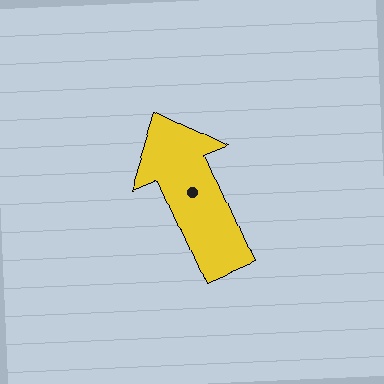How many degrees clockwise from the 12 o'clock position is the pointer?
Approximately 336 degrees.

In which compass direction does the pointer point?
Northwest.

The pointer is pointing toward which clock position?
Roughly 11 o'clock.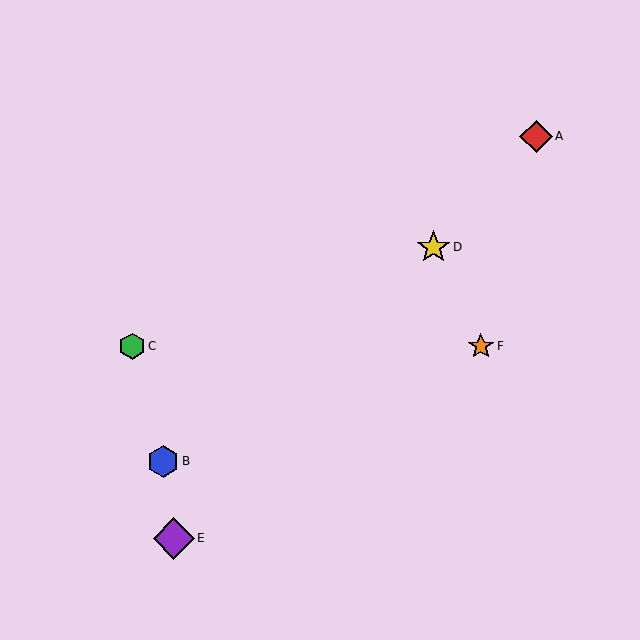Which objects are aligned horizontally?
Objects C, F are aligned horizontally.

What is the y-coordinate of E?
Object E is at y≈538.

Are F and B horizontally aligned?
No, F is at y≈346 and B is at y≈461.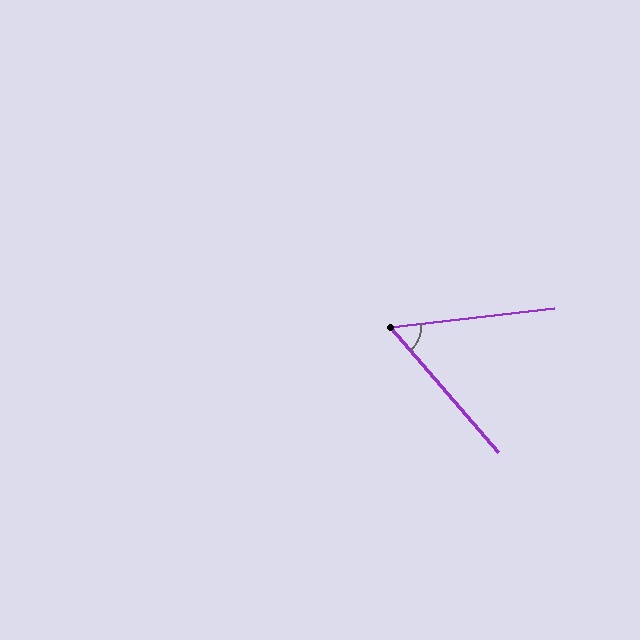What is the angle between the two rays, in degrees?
Approximately 56 degrees.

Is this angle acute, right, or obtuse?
It is acute.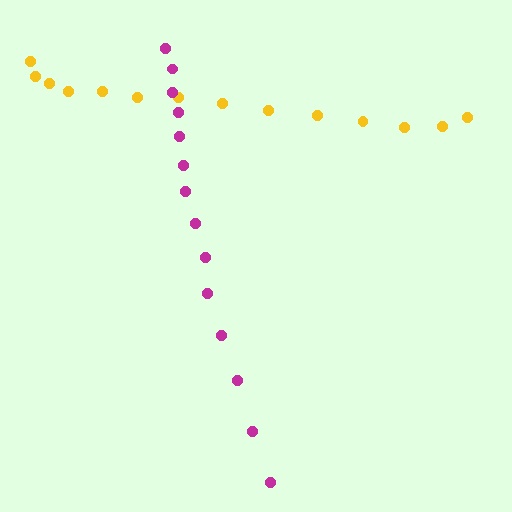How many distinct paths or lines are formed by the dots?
There are 2 distinct paths.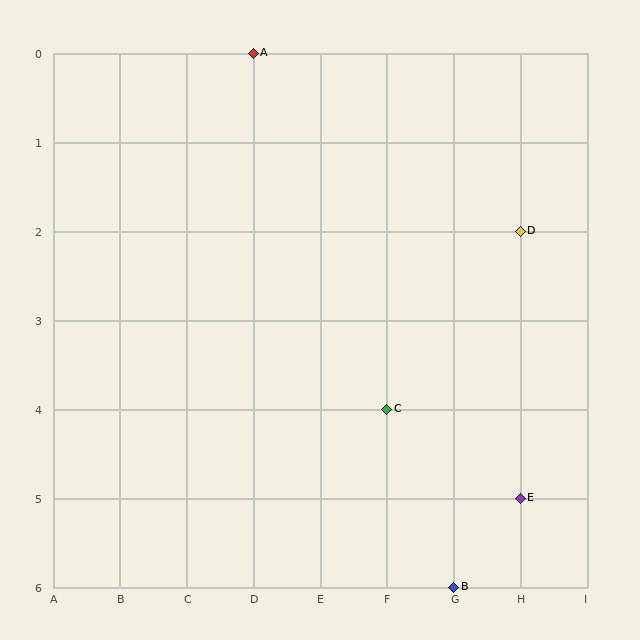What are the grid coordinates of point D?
Point D is at grid coordinates (H, 2).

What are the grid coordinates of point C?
Point C is at grid coordinates (F, 4).